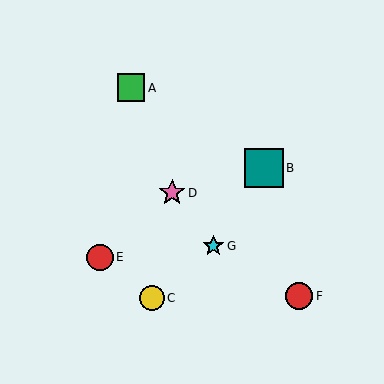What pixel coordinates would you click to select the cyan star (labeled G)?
Click at (213, 246) to select the cyan star G.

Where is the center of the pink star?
The center of the pink star is at (172, 193).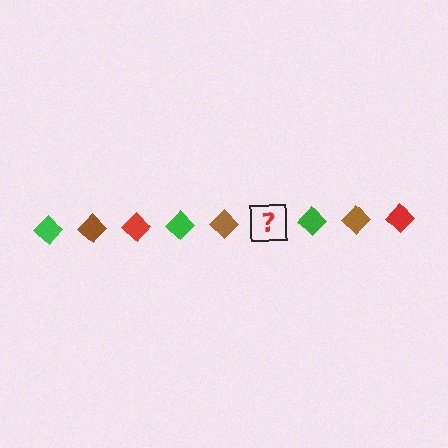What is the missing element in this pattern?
The missing element is a red diamond.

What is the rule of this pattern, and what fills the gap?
The rule is that the pattern cycles through green, brown, red diamonds. The gap should be filled with a red diamond.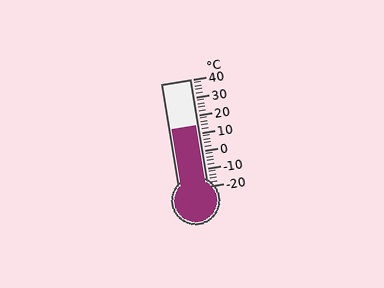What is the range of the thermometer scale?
The thermometer scale ranges from -20°C to 40°C.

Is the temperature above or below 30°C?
The temperature is below 30°C.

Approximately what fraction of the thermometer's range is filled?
The thermometer is filled to approximately 55% of its range.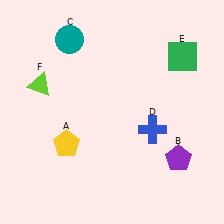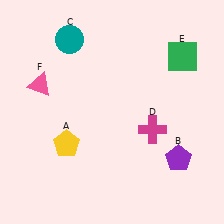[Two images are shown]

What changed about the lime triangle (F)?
In Image 1, F is lime. In Image 2, it changed to pink.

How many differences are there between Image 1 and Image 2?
There are 2 differences between the two images.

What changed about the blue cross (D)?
In Image 1, D is blue. In Image 2, it changed to magenta.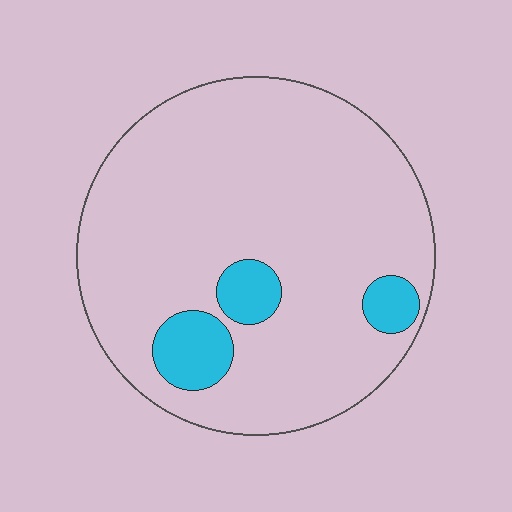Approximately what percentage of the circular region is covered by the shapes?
Approximately 10%.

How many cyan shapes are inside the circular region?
3.